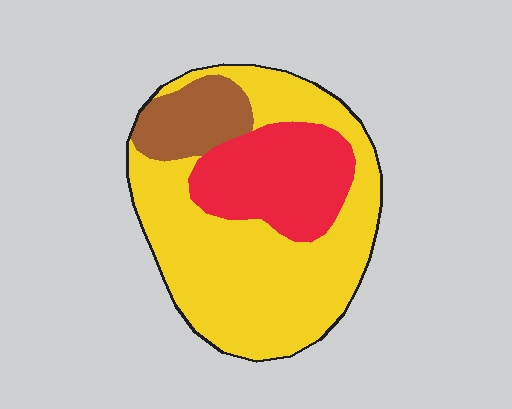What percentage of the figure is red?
Red covers about 25% of the figure.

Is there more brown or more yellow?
Yellow.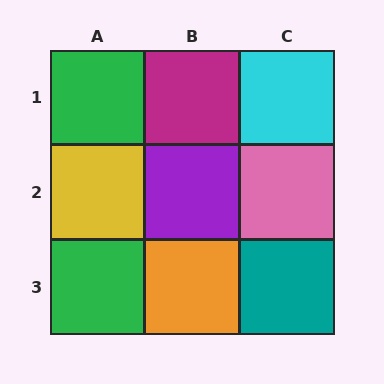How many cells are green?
2 cells are green.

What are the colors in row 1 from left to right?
Green, magenta, cyan.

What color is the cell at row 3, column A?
Green.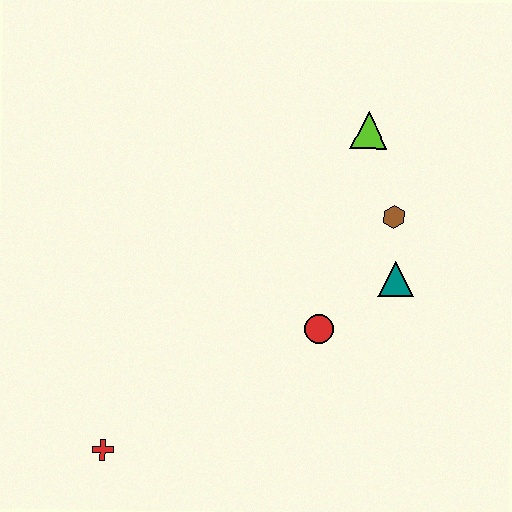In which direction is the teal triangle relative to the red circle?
The teal triangle is to the right of the red circle.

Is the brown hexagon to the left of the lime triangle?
No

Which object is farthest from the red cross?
The lime triangle is farthest from the red cross.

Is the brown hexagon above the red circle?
Yes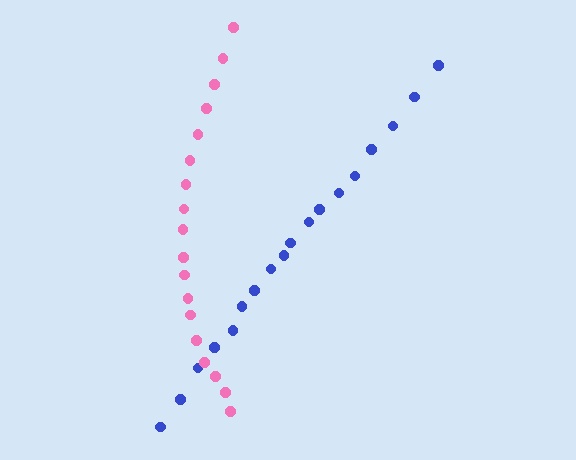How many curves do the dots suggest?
There are 2 distinct paths.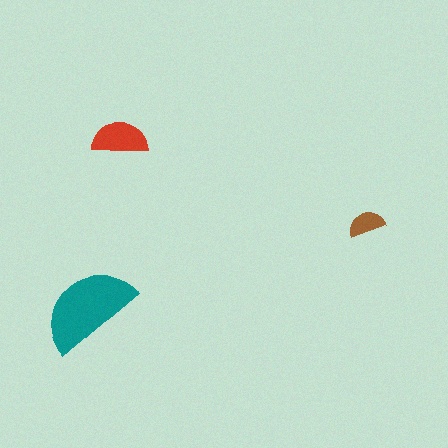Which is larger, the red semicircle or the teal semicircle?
The teal one.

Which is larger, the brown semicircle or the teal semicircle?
The teal one.